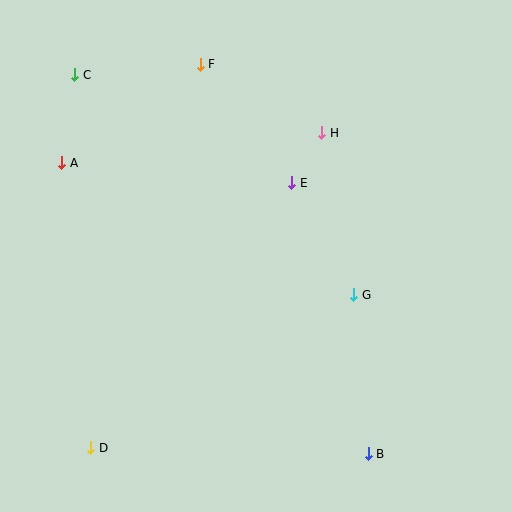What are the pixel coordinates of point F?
Point F is at (200, 64).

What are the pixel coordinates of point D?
Point D is at (90, 448).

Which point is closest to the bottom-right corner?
Point B is closest to the bottom-right corner.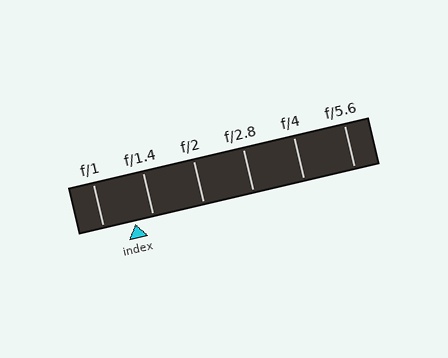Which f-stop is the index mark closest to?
The index mark is closest to f/1.4.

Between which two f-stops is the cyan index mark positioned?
The index mark is between f/1 and f/1.4.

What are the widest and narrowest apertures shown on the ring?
The widest aperture shown is f/1 and the narrowest is f/5.6.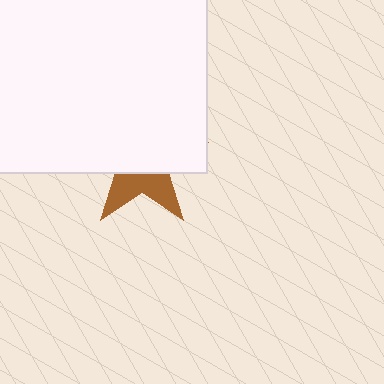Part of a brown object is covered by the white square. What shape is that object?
It is a star.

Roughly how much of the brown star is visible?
A small part of it is visible (roughly 35%).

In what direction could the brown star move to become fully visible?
The brown star could move down. That would shift it out from behind the white square entirely.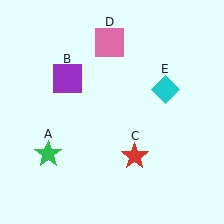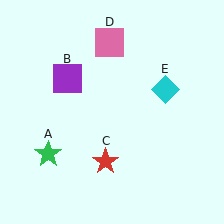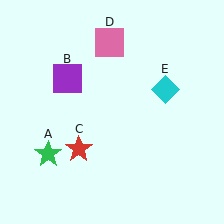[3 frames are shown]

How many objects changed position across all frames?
1 object changed position: red star (object C).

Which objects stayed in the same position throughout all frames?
Green star (object A) and purple square (object B) and pink square (object D) and cyan diamond (object E) remained stationary.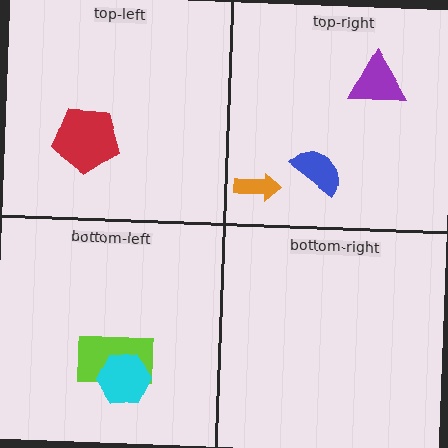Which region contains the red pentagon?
The top-left region.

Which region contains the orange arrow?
The top-right region.